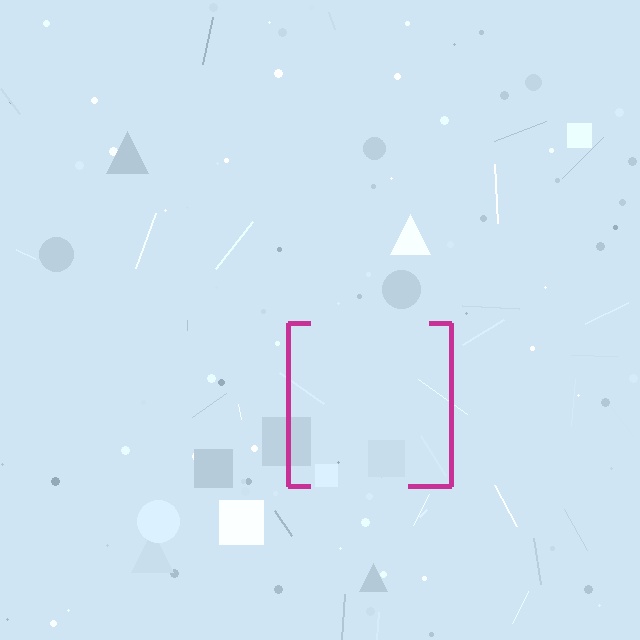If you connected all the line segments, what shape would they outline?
They would outline a square.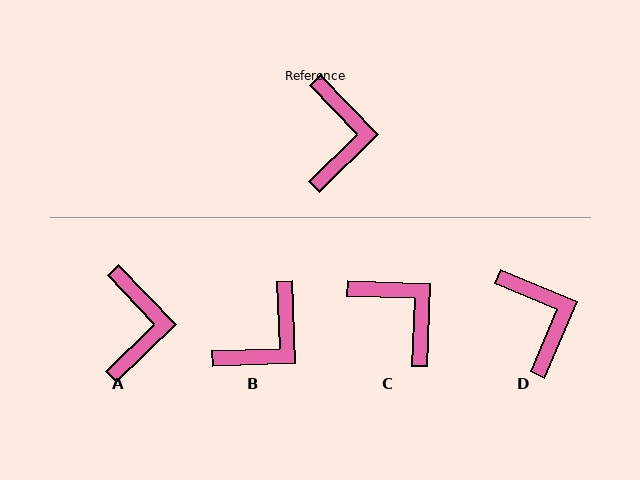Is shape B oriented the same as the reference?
No, it is off by about 42 degrees.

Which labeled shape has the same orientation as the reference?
A.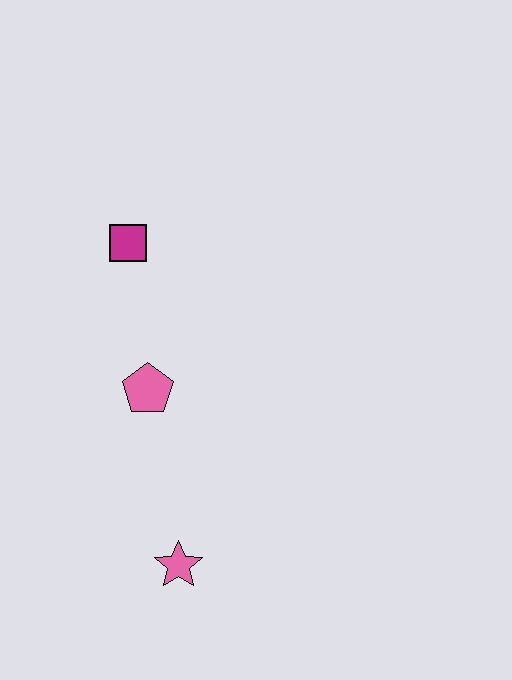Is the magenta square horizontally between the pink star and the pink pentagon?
No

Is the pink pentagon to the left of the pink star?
Yes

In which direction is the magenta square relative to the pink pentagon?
The magenta square is above the pink pentagon.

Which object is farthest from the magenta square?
The pink star is farthest from the magenta square.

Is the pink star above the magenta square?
No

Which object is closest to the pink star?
The pink pentagon is closest to the pink star.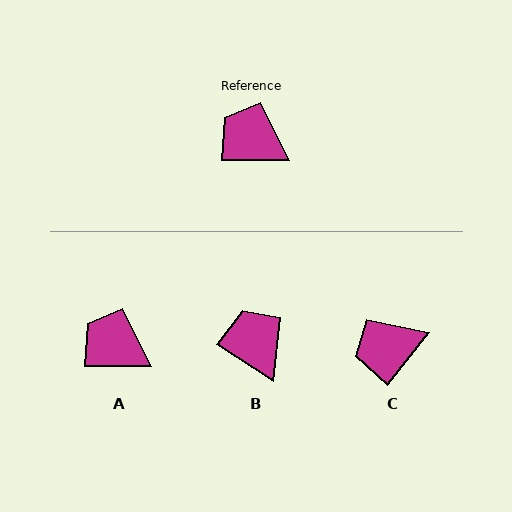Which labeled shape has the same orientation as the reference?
A.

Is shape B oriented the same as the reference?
No, it is off by about 33 degrees.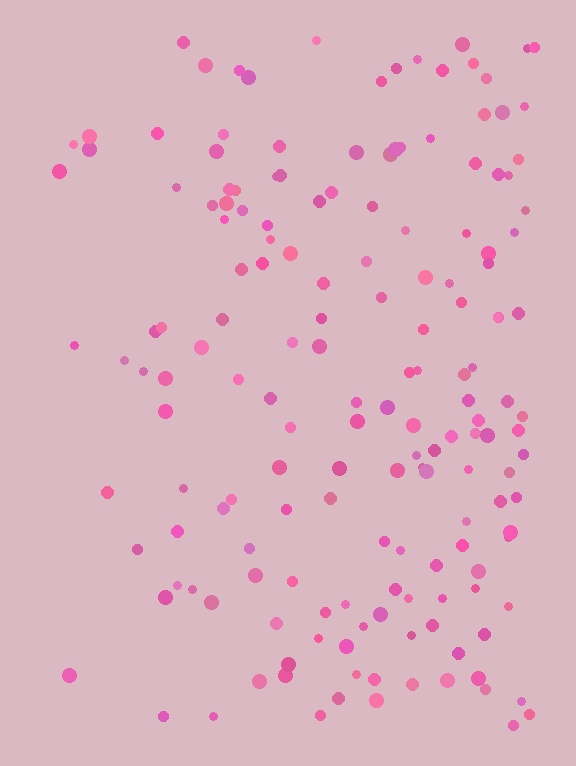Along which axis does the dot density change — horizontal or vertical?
Horizontal.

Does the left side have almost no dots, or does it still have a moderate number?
Still a moderate number, just noticeably fewer than the right.